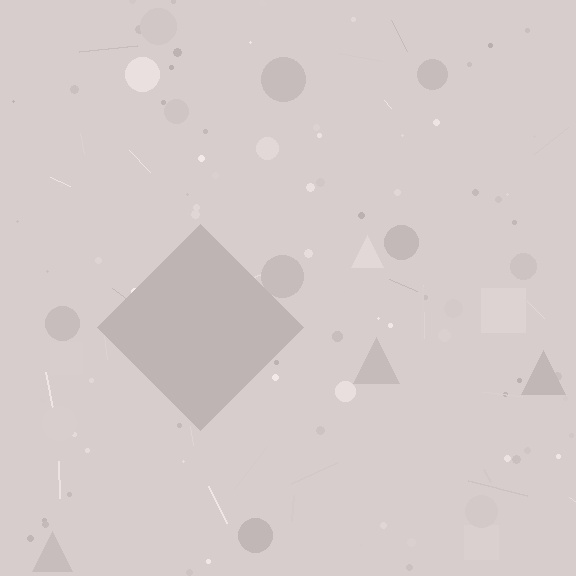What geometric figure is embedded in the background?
A diamond is embedded in the background.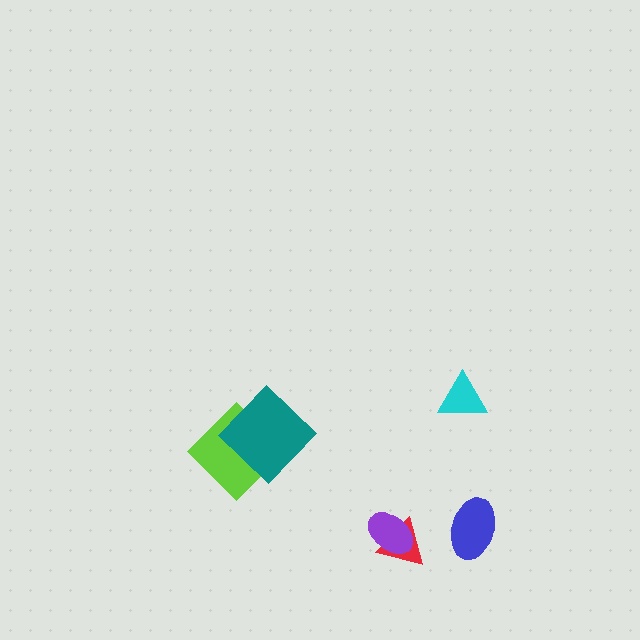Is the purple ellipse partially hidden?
No, no other shape covers it.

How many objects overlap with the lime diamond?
1 object overlaps with the lime diamond.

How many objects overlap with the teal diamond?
1 object overlaps with the teal diamond.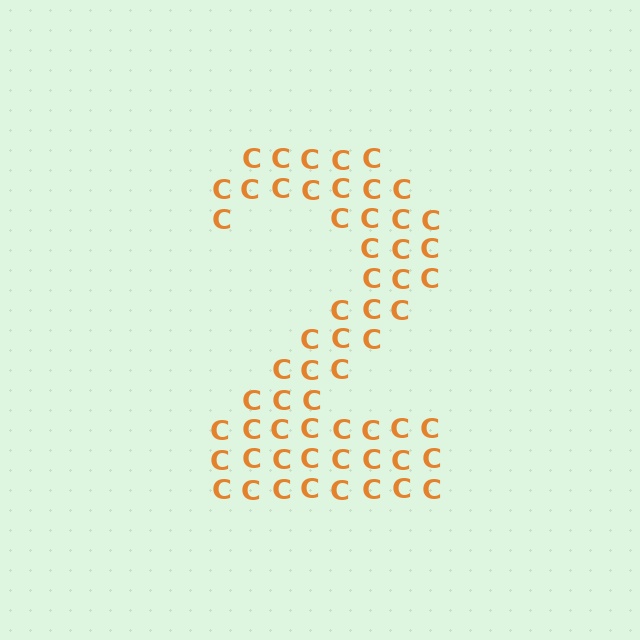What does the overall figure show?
The overall figure shows the digit 2.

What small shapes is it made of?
It is made of small letter C's.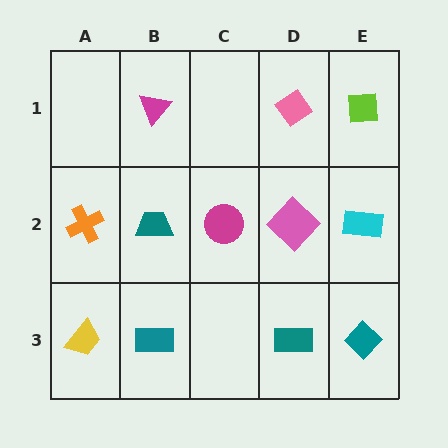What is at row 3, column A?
A yellow trapezoid.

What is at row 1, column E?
A lime square.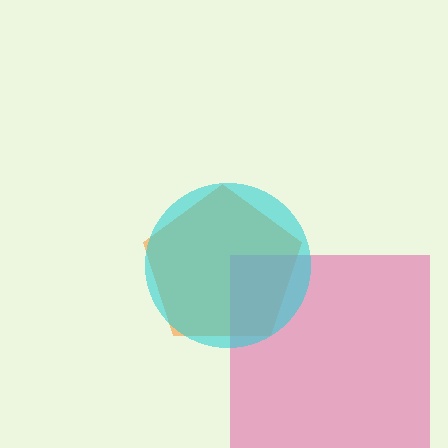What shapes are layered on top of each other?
The layered shapes are: an orange pentagon, a pink square, a cyan circle.